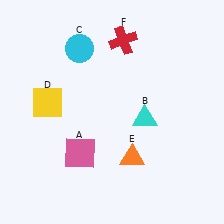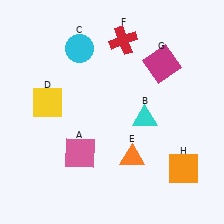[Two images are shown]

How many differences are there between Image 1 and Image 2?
There are 2 differences between the two images.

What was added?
A magenta square (G), an orange square (H) were added in Image 2.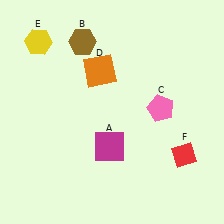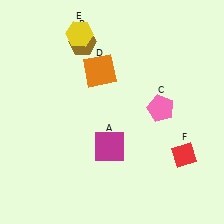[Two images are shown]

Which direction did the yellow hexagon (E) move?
The yellow hexagon (E) moved right.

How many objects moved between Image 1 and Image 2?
1 object moved between the two images.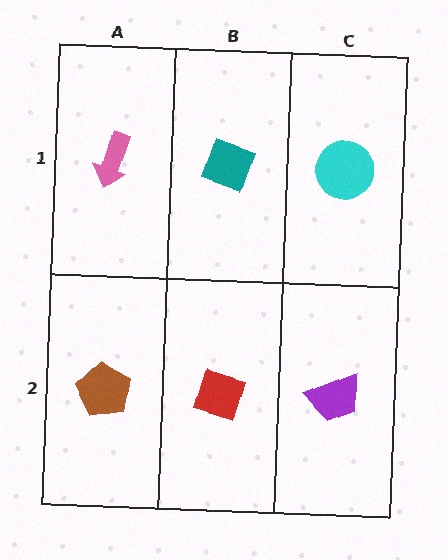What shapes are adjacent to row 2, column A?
A pink arrow (row 1, column A), a red diamond (row 2, column B).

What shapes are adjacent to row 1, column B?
A red diamond (row 2, column B), a pink arrow (row 1, column A), a cyan circle (row 1, column C).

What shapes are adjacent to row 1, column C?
A purple trapezoid (row 2, column C), a teal diamond (row 1, column B).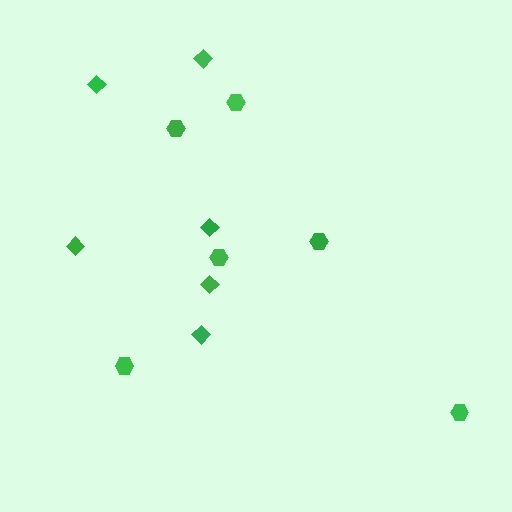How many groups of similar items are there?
There are 2 groups: one group of diamonds (6) and one group of hexagons (6).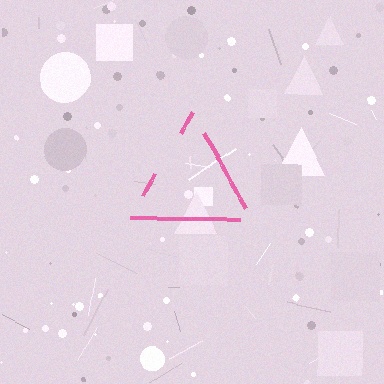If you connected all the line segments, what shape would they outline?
They would outline a triangle.